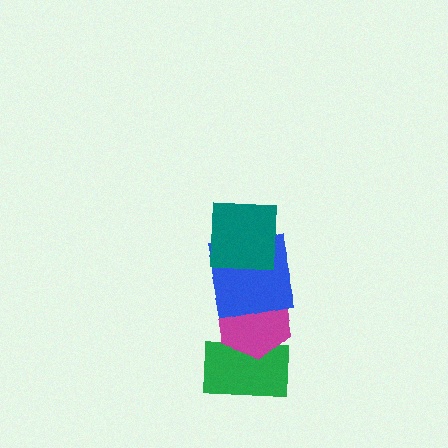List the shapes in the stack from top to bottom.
From top to bottom: the teal square, the blue square, the magenta hexagon, the green rectangle.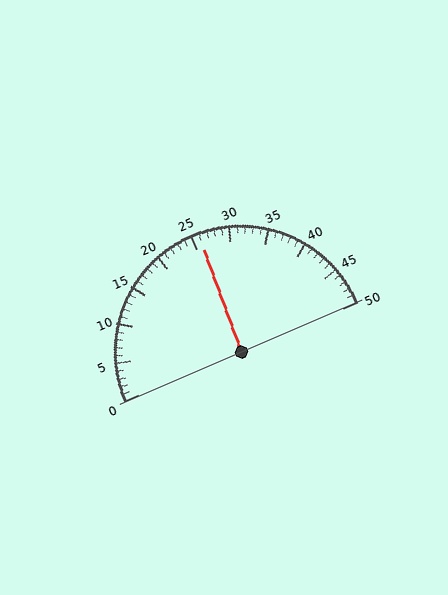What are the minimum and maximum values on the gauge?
The gauge ranges from 0 to 50.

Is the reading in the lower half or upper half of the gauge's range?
The reading is in the upper half of the range (0 to 50).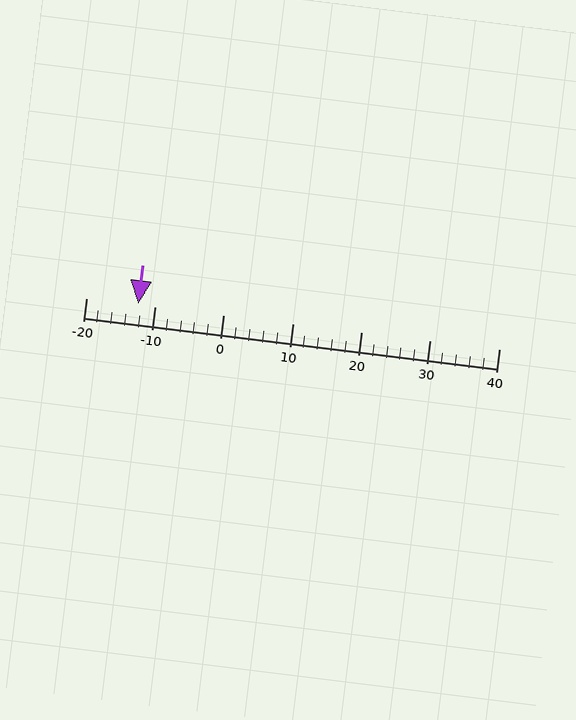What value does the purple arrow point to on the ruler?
The purple arrow points to approximately -12.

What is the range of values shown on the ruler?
The ruler shows values from -20 to 40.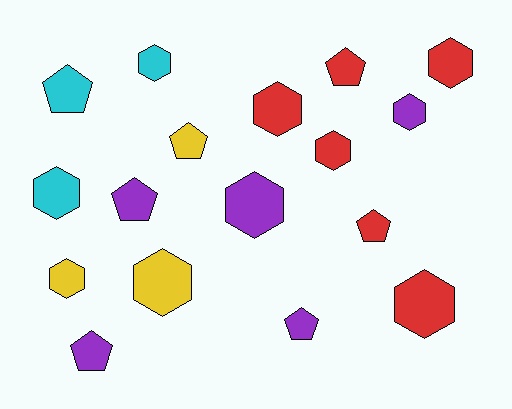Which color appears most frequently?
Red, with 6 objects.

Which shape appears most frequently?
Hexagon, with 10 objects.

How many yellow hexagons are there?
There are 2 yellow hexagons.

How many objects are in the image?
There are 17 objects.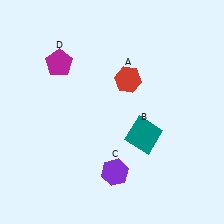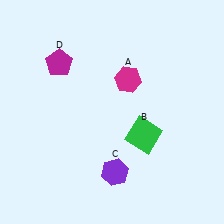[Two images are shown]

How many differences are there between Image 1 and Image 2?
There are 2 differences between the two images.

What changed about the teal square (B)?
In Image 1, B is teal. In Image 2, it changed to green.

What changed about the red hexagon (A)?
In Image 1, A is red. In Image 2, it changed to magenta.